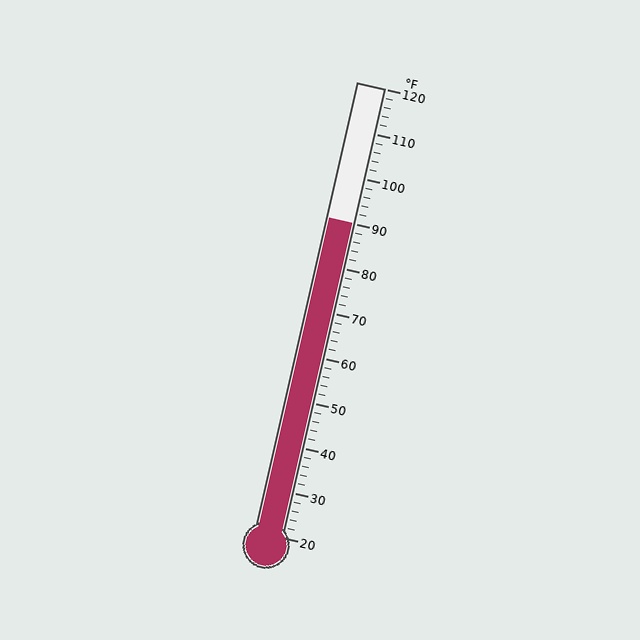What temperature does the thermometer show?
The thermometer shows approximately 90°F.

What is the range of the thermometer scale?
The thermometer scale ranges from 20°F to 120°F.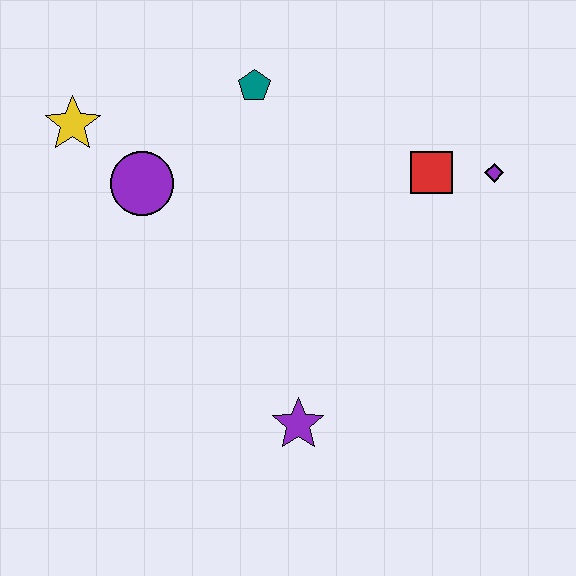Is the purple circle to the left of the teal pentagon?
Yes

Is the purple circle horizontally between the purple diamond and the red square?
No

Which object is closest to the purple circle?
The yellow star is closest to the purple circle.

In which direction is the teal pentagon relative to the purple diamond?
The teal pentagon is to the left of the purple diamond.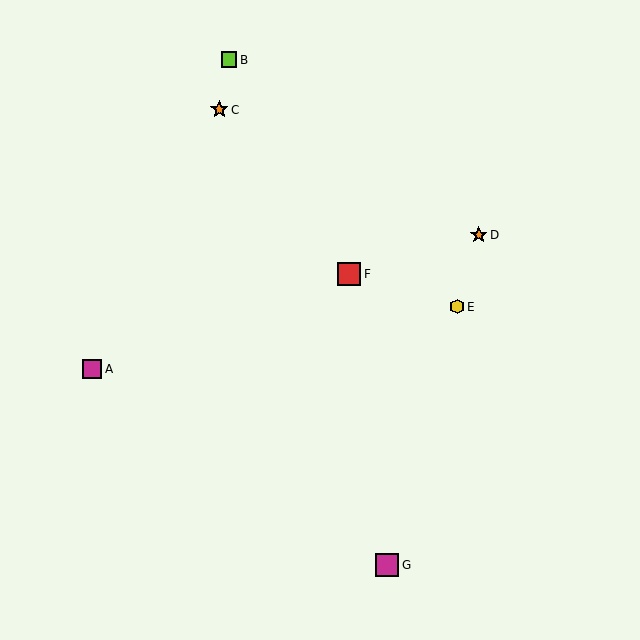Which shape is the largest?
The magenta square (labeled G) is the largest.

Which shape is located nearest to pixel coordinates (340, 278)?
The red square (labeled F) at (349, 274) is nearest to that location.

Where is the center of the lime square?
The center of the lime square is at (229, 60).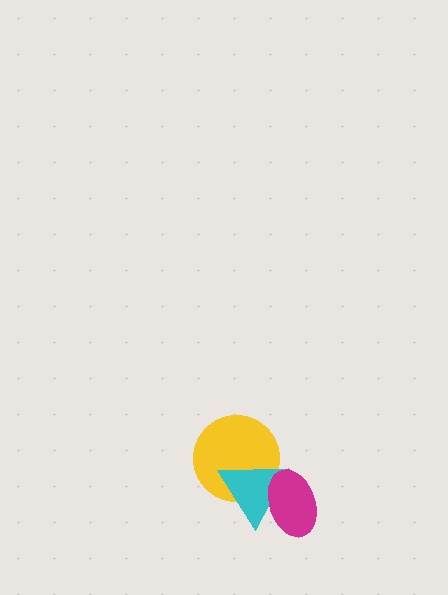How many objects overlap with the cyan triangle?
2 objects overlap with the cyan triangle.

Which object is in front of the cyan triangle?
The magenta ellipse is in front of the cyan triangle.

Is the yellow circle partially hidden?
Yes, it is partially covered by another shape.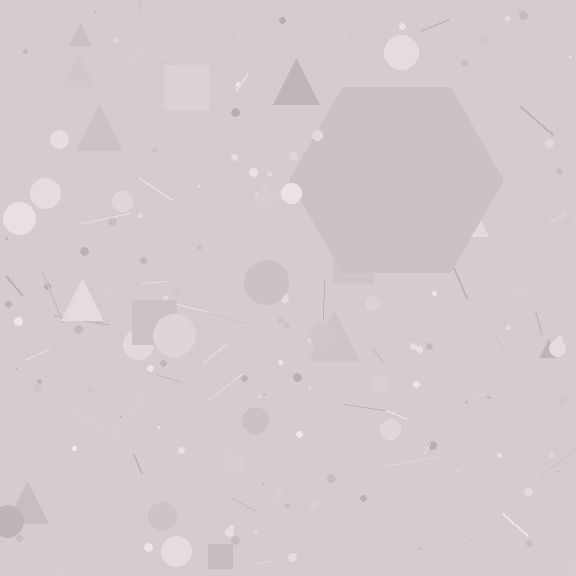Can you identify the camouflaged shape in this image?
The camouflaged shape is a hexagon.